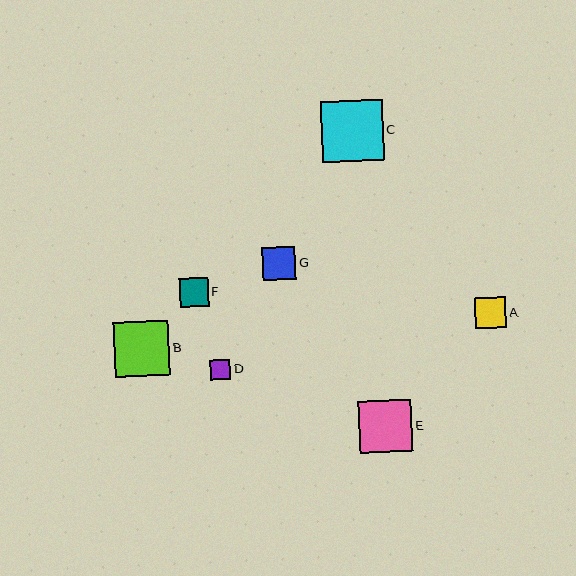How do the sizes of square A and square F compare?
Square A and square F are approximately the same size.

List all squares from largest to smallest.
From largest to smallest: C, B, E, G, A, F, D.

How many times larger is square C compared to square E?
Square C is approximately 1.2 times the size of square E.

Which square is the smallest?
Square D is the smallest with a size of approximately 20 pixels.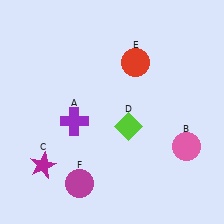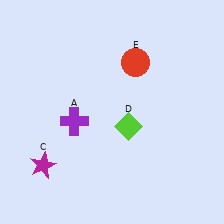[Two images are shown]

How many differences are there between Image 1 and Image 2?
There are 2 differences between the two images.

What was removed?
The magenta circle (F), the pink circle (B) were removed in Image 2.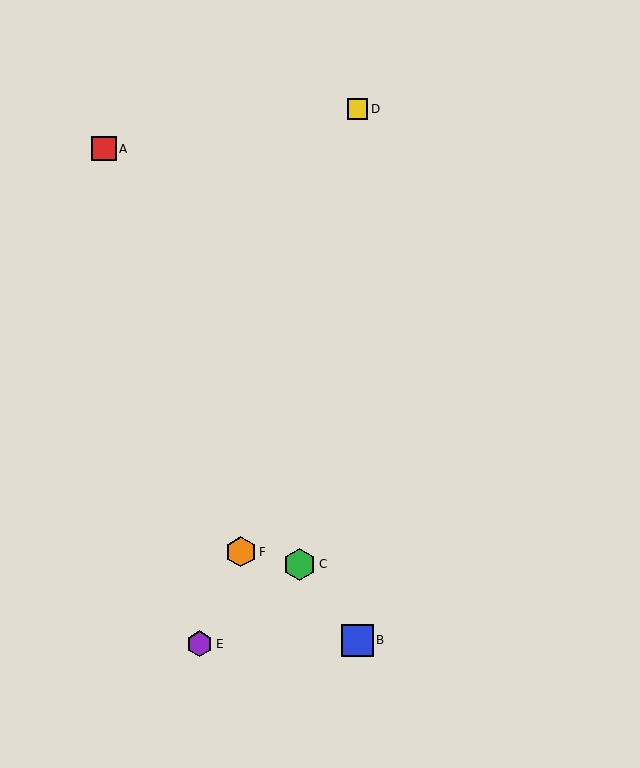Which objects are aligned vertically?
Objects B, D are aligned vertically.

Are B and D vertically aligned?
Yes, both are at x≈357.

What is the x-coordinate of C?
Object C is at x≈300.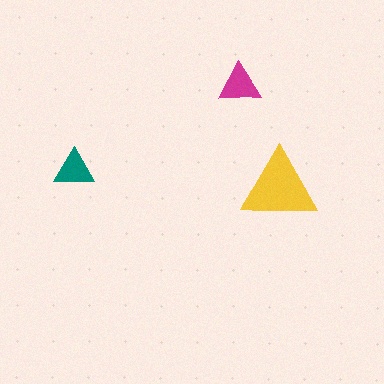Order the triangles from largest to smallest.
the yellow one, the magenta one, the teal one.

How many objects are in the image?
There are 3 objects in the image.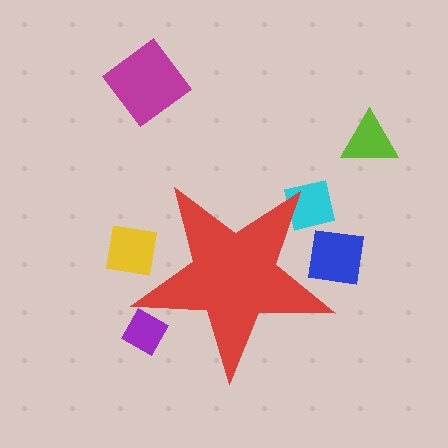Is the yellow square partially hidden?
Yes, the yellow square is partially hidden behind the red star.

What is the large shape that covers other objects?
A red star.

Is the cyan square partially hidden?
Yes, the cyan square is partially hidden behind the red star.